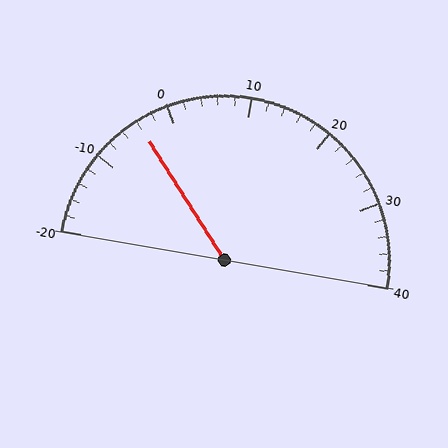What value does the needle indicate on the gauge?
The needle indicates approximately -4.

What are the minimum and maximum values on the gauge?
The gauge ranges from -20 to 40.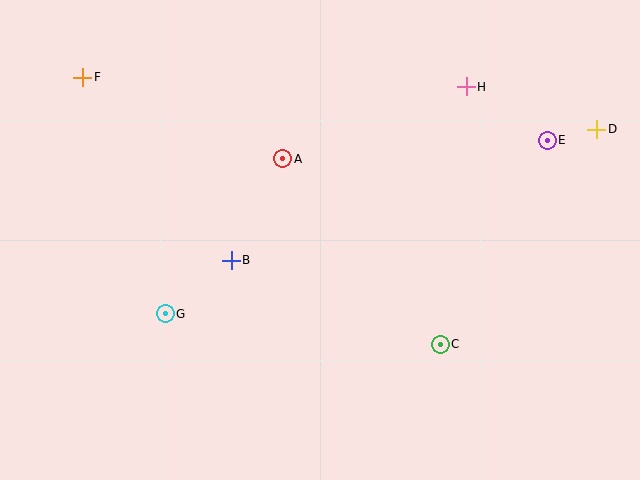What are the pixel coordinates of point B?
Point B is at (231, 260).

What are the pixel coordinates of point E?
Point E is at (547, 140).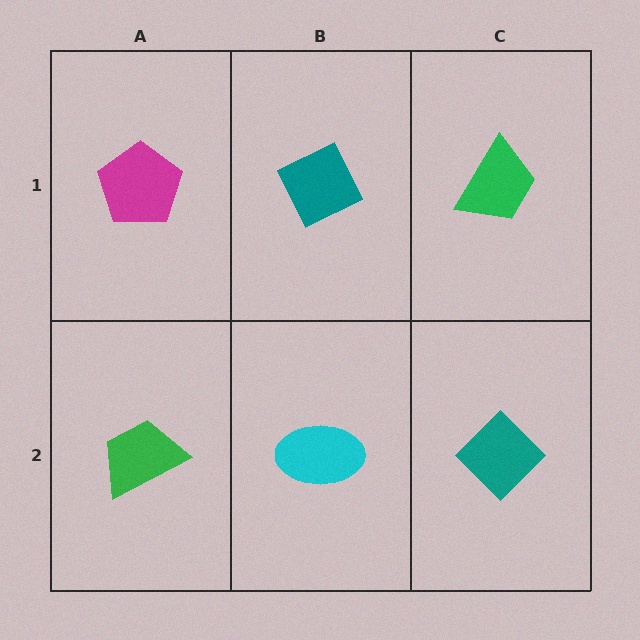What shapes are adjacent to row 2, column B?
A teal diamond (row 1, column B), a green trapezoid (row 2, column A), a teal diamond (row 2, column C).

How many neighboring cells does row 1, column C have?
2.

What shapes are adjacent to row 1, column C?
A teal diamond (row 2, column C), a teal diamond (row 1, column B).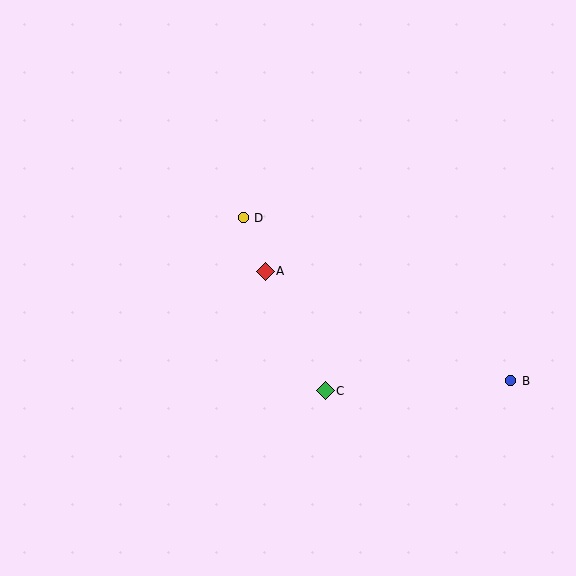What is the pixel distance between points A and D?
The distance between A and D is 58 pixels.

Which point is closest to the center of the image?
Point A at (265, 271) is closest to the center.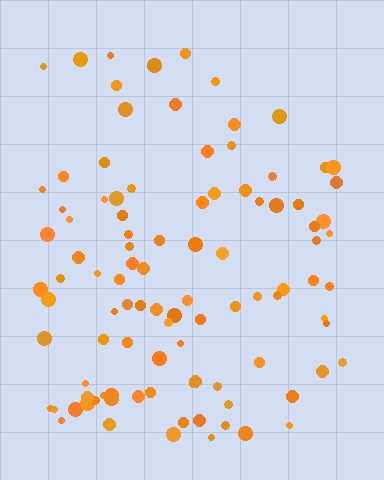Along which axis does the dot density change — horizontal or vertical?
Vertical.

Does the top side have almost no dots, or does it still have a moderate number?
Still a moderate number, just noticeably fewer than the bottom.